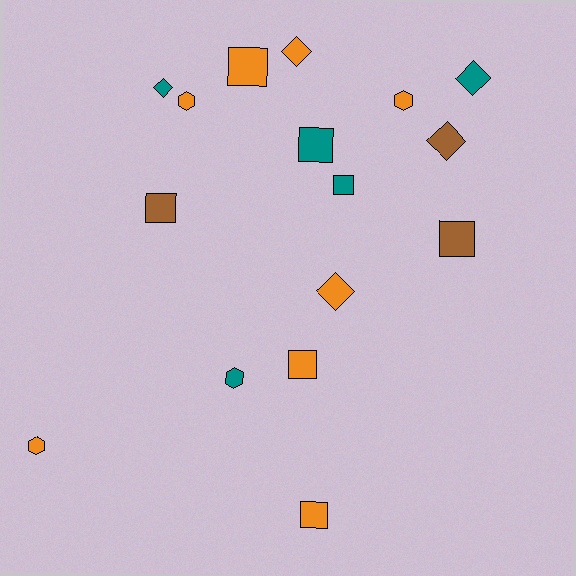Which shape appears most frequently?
Square, with 7 objects.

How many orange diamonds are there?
There are 2 orange diamonds.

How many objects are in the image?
There are 16 objects.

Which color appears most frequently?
Orange, with 8 objects.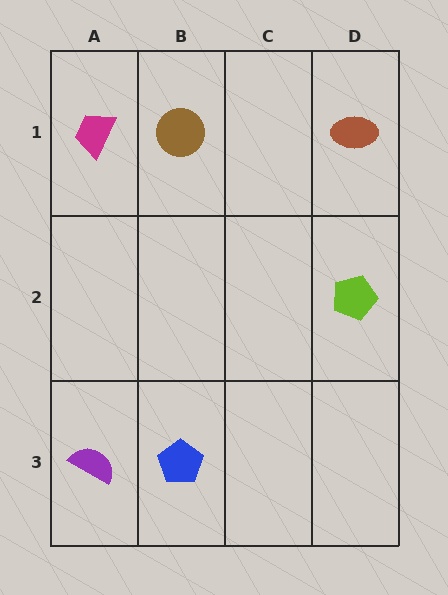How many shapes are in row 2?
1 shape.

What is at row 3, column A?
A purple semicircle.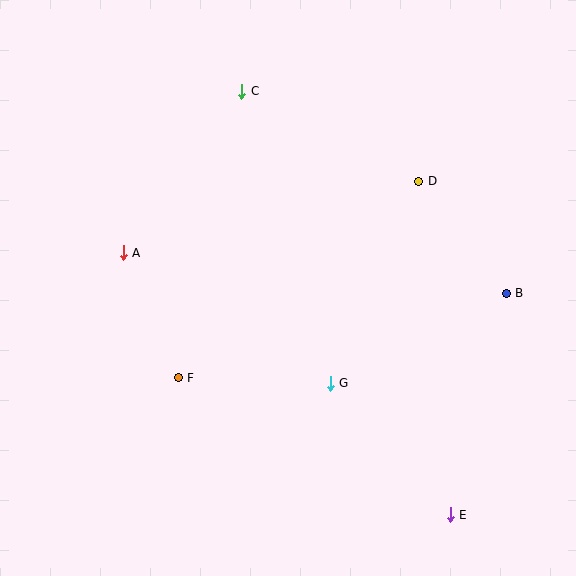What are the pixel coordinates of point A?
Point A is at (123, 253).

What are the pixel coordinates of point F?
Point F is at (178, 378).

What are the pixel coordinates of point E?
Point E is at (450, 515).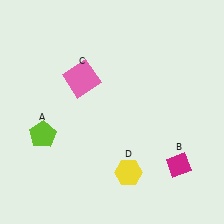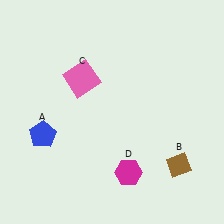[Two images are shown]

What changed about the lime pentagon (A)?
In Image 1, A is lime. In Image 2, it changed to blue.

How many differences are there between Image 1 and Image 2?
There are 3 differences between the two images.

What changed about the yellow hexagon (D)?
In Image 1, D is yellow. In Image 2, it changed to magenta.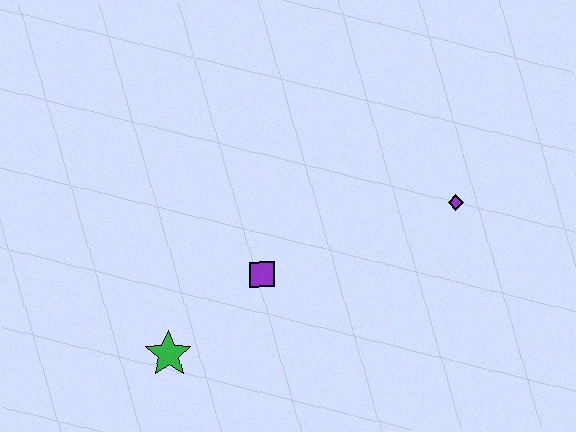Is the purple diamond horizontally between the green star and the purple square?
No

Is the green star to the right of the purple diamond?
No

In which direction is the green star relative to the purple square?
The green star is to the left of the purple square.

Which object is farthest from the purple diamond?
The green star is farthest from the purple diamond.